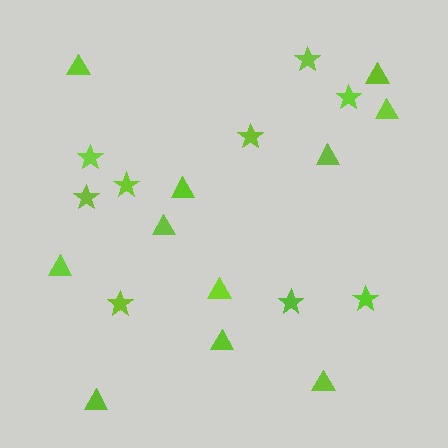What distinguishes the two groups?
There are 2 groups: one group of stars (9) and one group of triangles (11).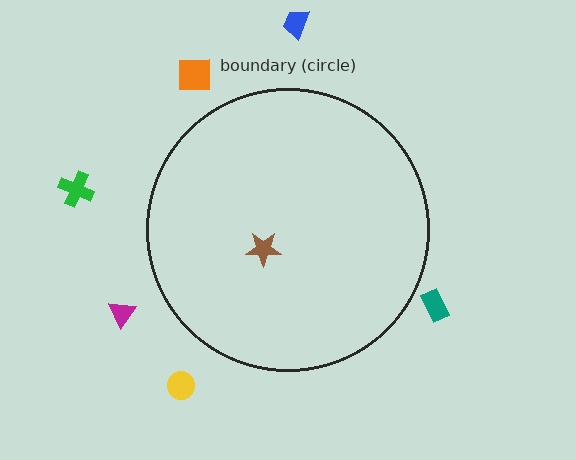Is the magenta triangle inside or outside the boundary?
Outside.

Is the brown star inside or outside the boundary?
Inside.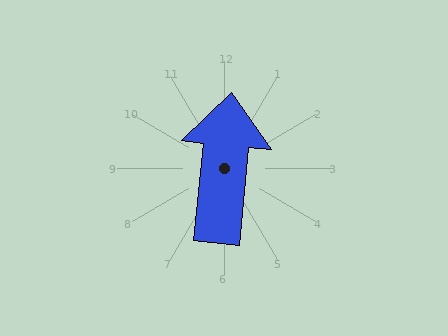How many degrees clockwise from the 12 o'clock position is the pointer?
Approximately 6 degrees.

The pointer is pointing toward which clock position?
Roughly 12 o'clock.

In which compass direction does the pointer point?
North.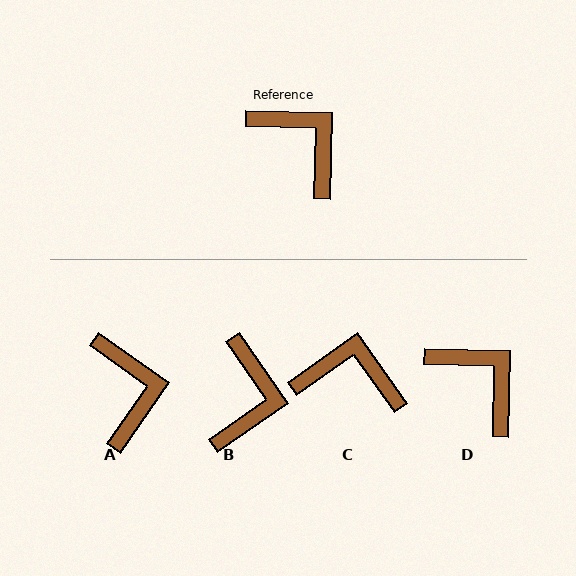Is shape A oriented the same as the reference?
No, it is off by about 34 degrees.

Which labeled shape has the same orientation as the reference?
D.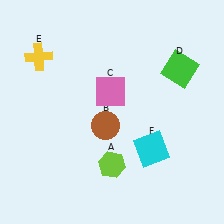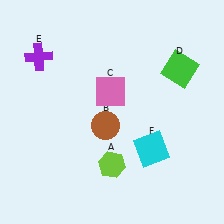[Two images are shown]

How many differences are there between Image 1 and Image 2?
There is 1 difference between the two images.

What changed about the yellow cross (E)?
In Image 1, E is yellow. In Image 2, it changed to purple.